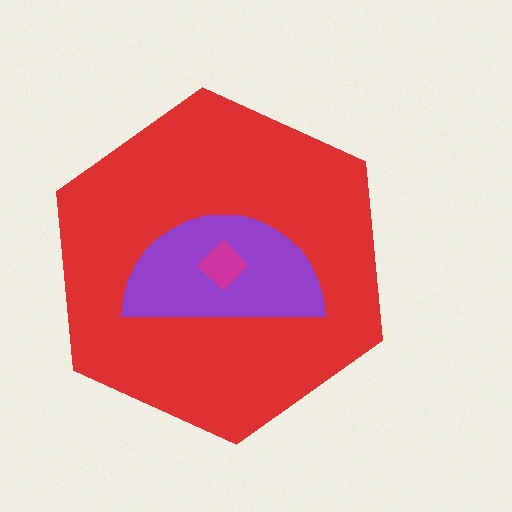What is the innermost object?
The magenta diamond.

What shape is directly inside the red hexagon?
The purple semicircle.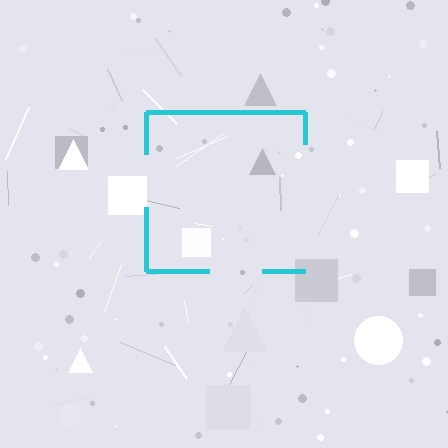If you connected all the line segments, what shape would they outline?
They would outline a square.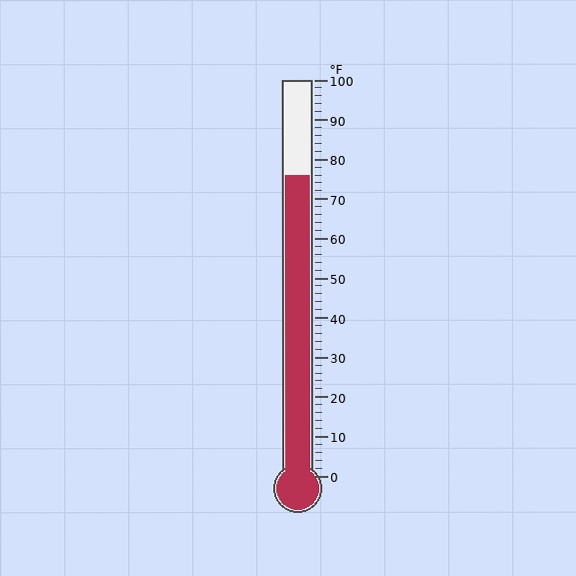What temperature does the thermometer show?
The thermometer shows approximately 76°F.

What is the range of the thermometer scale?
The thermometer scale ranges from 0°F to 100°F.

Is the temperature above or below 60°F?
The temperature is above 60°F.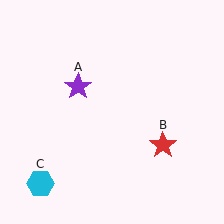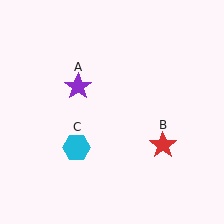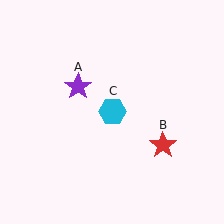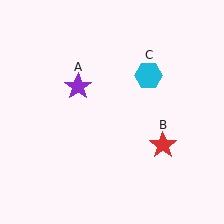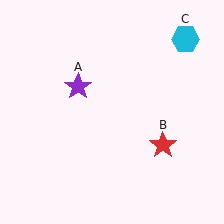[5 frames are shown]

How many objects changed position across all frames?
1 object changed position: cyan hexagon (object C).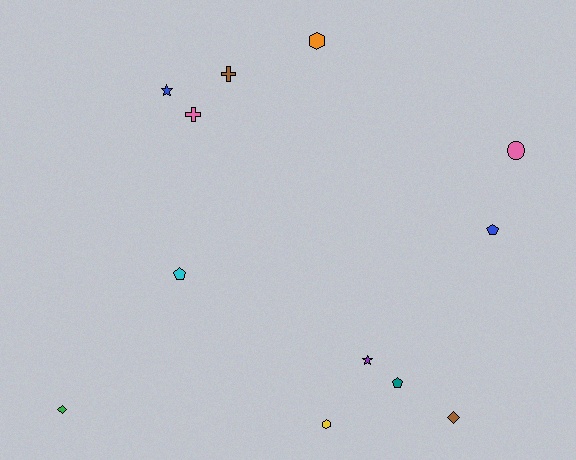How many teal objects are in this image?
There is 1 teal object.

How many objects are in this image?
There are 12 objects.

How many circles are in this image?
There is 1 circle.